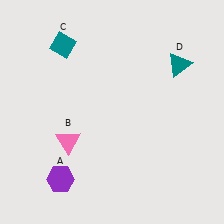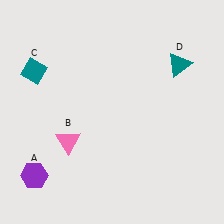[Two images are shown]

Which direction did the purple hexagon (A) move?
The purple hexagon (A) moved left.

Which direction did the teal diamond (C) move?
The teal diamond (C) moved left.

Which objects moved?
The objects that moved are: the purple hexagon (A), the teal diamond (C).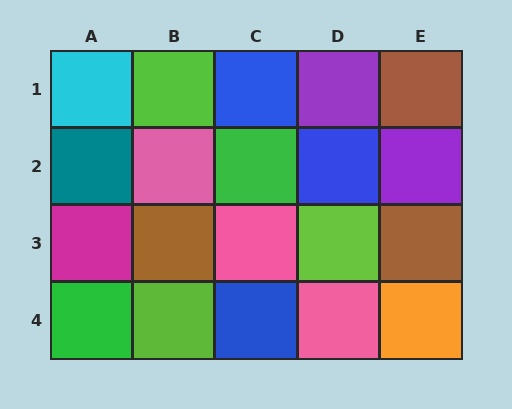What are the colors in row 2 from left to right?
Teal, pink, green, blue, purple.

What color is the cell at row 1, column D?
Purple.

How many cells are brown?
3 cells are brown.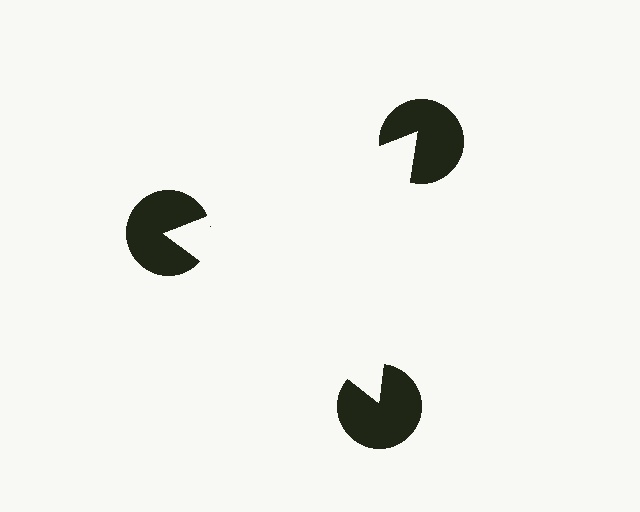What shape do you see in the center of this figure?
An illusory triangle — its edges are inferred from the aligned wedge cuts in the pac-man discs, not physically drawn.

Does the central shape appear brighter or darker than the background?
It typically appears slightly brighter than the background, even though no actual brightness change is drawn.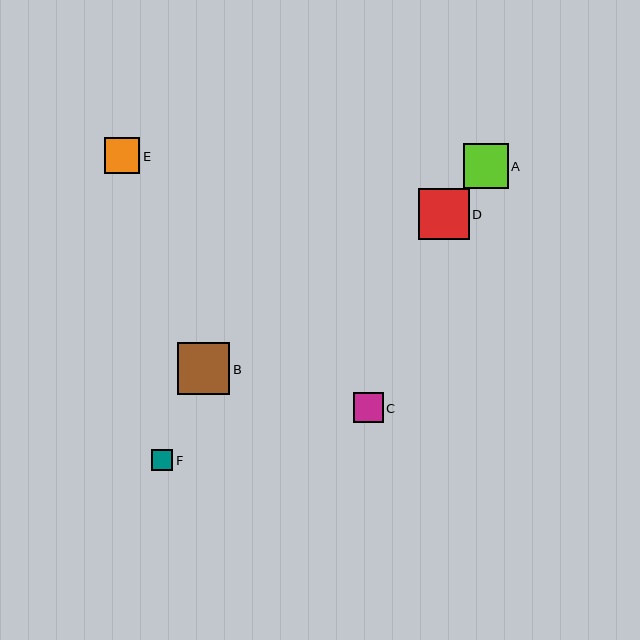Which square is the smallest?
Square F is the smallest with a size of approximately 22 pixels.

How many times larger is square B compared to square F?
Square B is approximately 2.4 times the size of square F.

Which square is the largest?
Square B is the largest with a size of approximately 52 pixels.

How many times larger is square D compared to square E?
Square D is approximately 1.4 times the size of square E.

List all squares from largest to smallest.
From largest to smallest: B, D, A, E, C, F.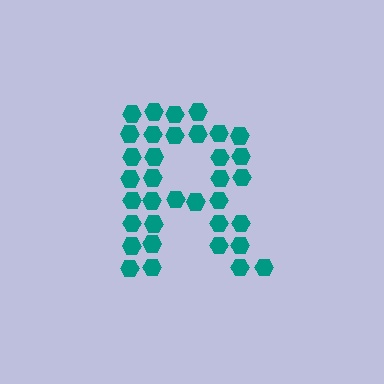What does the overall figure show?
The overall figure shows the letter R.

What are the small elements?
The small elements are hexagons.